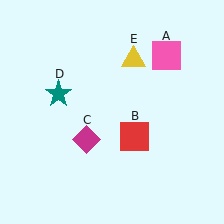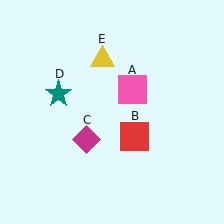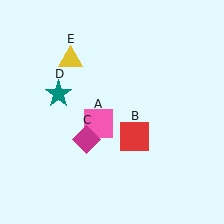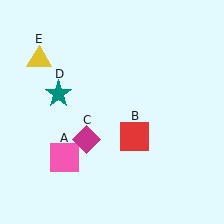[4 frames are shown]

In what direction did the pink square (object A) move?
The pink square (object A) moved down and to the left.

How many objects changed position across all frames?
2 objects changed position: pink square (object A), yellow triangle (object E).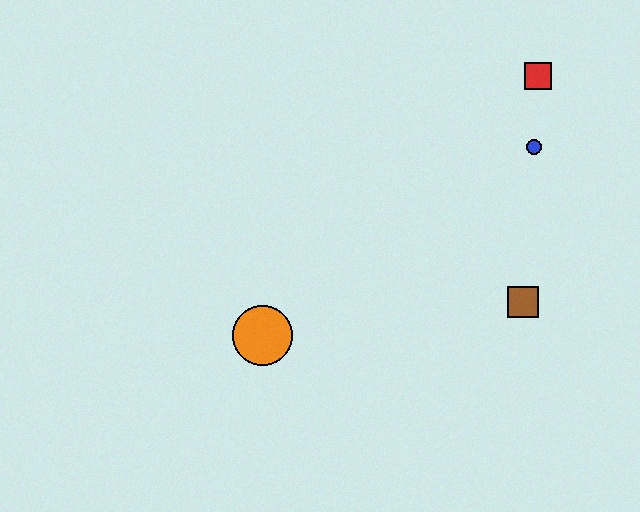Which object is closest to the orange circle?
The brown square is closest to the orange circle.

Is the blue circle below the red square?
Yes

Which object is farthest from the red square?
The orange circle is farthest from the red square.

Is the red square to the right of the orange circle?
Yes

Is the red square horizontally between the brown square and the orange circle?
No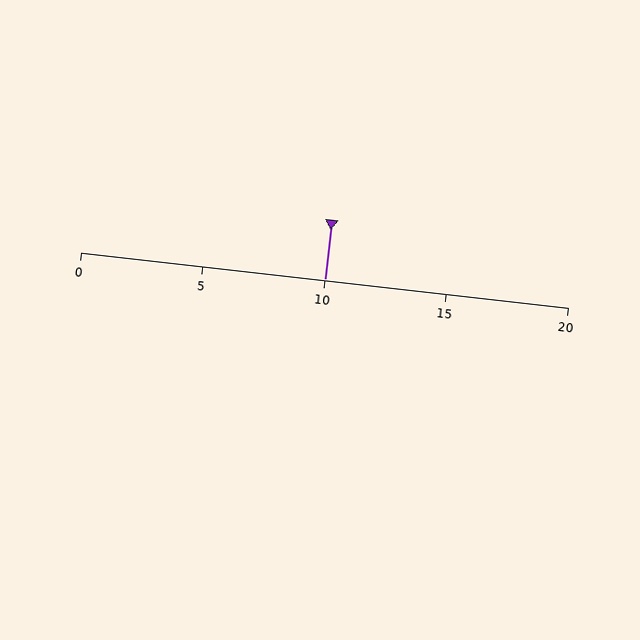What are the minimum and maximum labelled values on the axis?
The axis runs from 0 to 20.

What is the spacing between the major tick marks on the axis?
The major ticks are spaced 5 apart.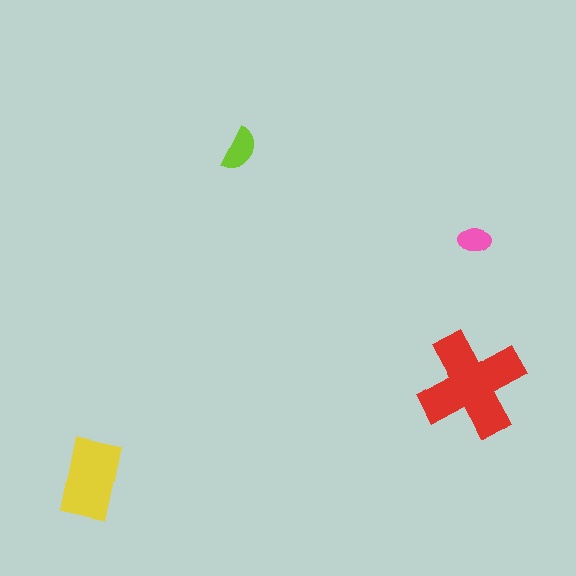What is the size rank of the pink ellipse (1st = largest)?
4th.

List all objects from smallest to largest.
The pink ellipse, the lime semicircle, the yellow rectangle, the red cross.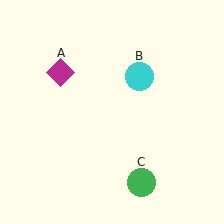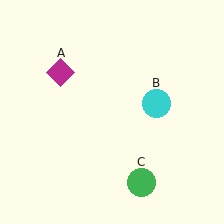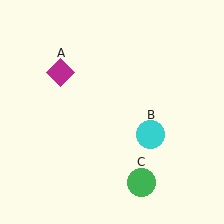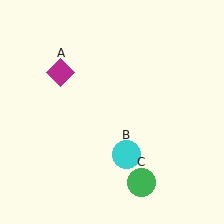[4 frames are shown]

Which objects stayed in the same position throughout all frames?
Magenta diamond (object A) and green circle (object C) remained stationary.